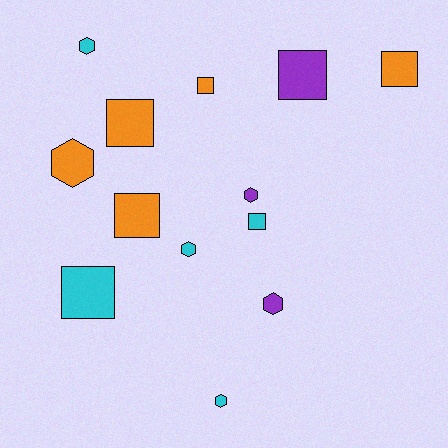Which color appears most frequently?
Cyan, with 5 objects.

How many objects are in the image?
There are 13 objects.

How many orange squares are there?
There are 4 orange squares.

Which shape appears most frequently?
Square, with 7 objects.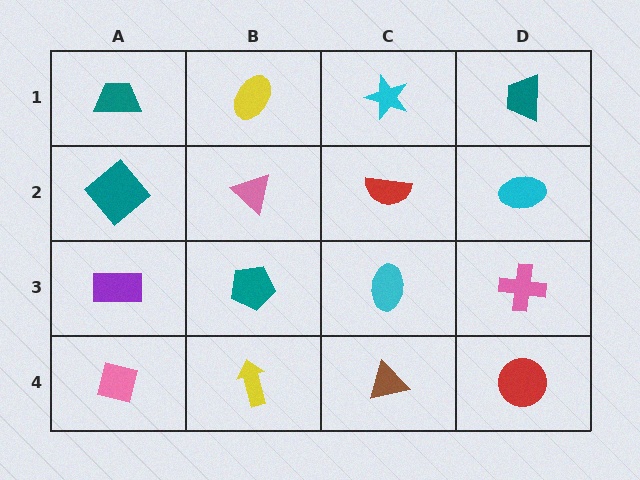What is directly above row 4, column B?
A teal pentagon.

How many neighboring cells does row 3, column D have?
3.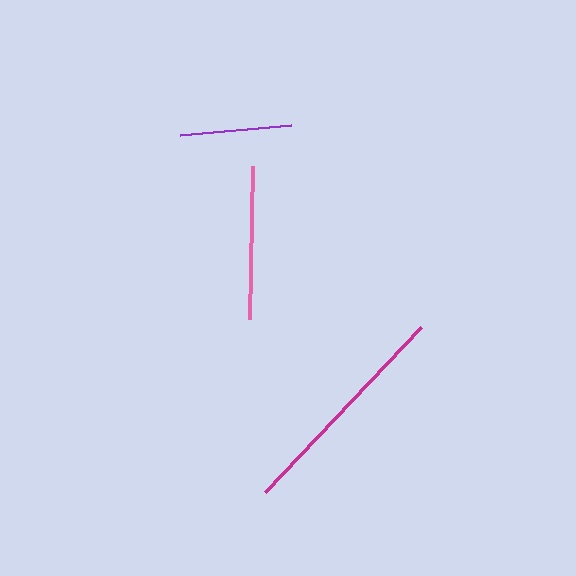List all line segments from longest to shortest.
From longest to shortest: magenta, pink, purple.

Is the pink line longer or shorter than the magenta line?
The magenta line is longer than the pink line.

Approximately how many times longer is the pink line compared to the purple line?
The pink line is approximately 1.4 times the length of the purple line.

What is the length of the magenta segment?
The magenta segment is approximately 228 pixels long.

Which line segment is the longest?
The magenta line is the longest at approximately 228 pixels.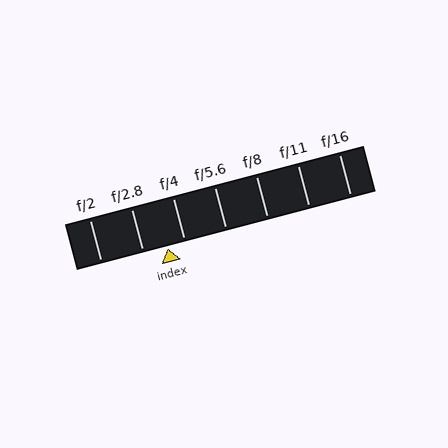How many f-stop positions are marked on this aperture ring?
There are 7 f-stop positions marked.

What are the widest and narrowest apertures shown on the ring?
The widest aperture shown is f/2 and the narrowest is f/16.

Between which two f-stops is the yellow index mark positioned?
The index mark is between f/2.8 and f/4.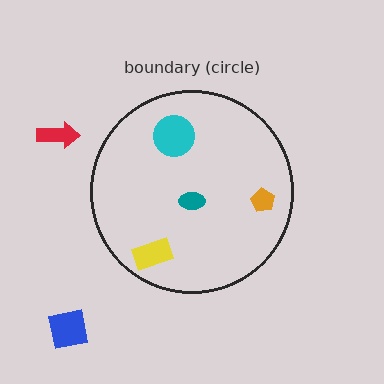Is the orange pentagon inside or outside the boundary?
Inside.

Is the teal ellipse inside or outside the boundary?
Inside.